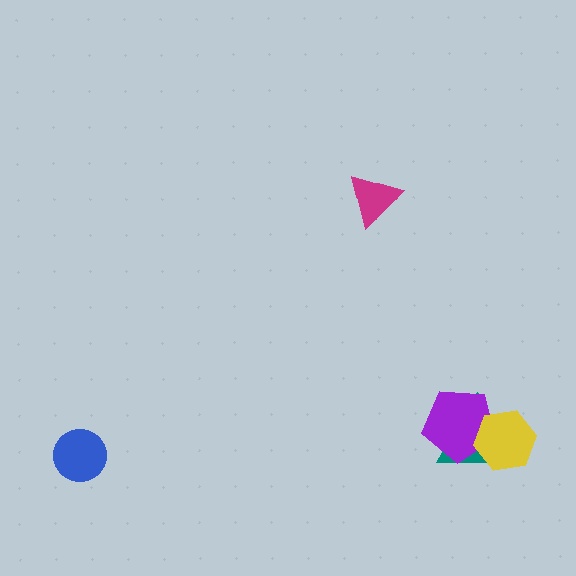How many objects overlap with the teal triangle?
2 objects overlap with the teal triangle.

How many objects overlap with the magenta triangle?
0 objects overlap with the magenta triangle.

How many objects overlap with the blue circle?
0 objects overlap with the blue circle.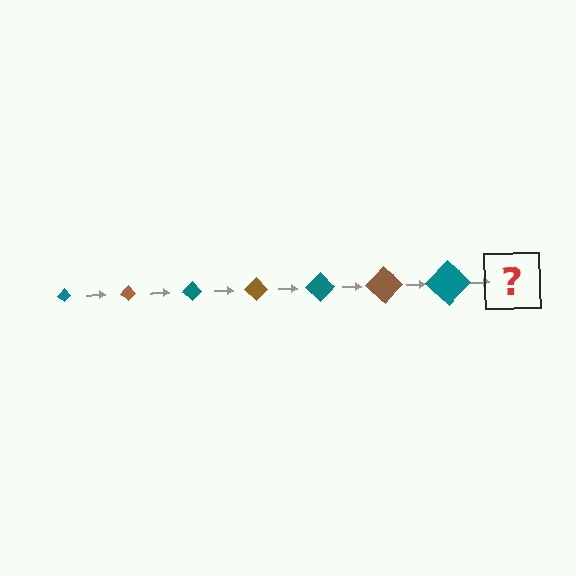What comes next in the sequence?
The next element should be a brown diamond, larger than the previous one.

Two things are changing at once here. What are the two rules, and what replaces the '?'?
The two rules are that the diamond grows larger each step and the color cycles through teal and brown. The '?' should be a brown diamond, larger than the previous one.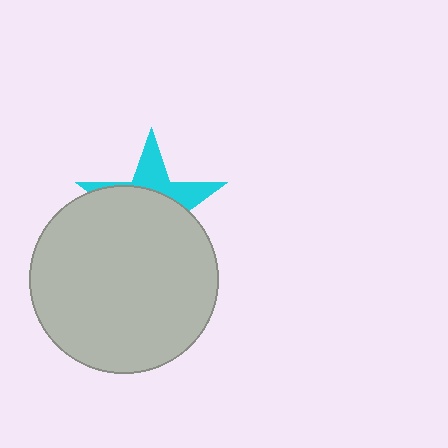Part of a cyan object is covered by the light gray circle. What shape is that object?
It is a star.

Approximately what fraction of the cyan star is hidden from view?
Roughly 65% of the cyan star is hidden behind the light gray circle.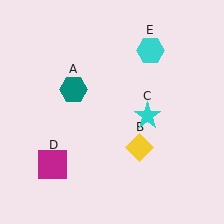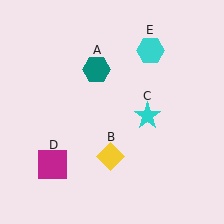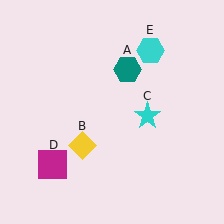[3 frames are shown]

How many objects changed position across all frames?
2 objects changed position: teal hexagon (object A), yellow diamond (object B).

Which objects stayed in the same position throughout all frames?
Cyan star (object C) and magenta square (object D) and cyan hexagon (object E) remained stationary.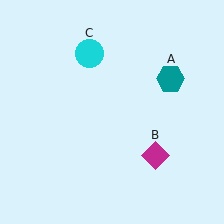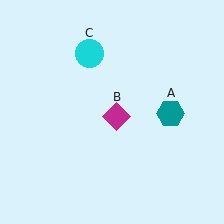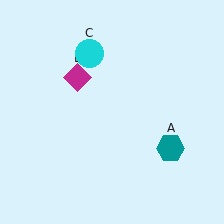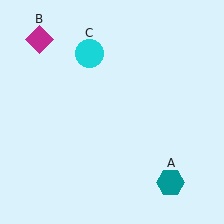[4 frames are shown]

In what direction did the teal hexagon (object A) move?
The teal hexagon (object A) moved down.